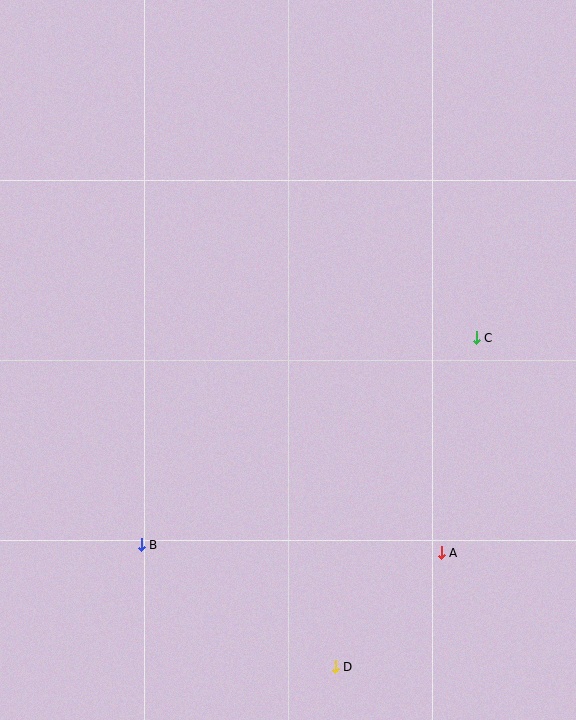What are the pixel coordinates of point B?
Point B is at (141, 545).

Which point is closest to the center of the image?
Point C at (476, 338) is closest to the center.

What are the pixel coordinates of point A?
Point A is at (441, 553).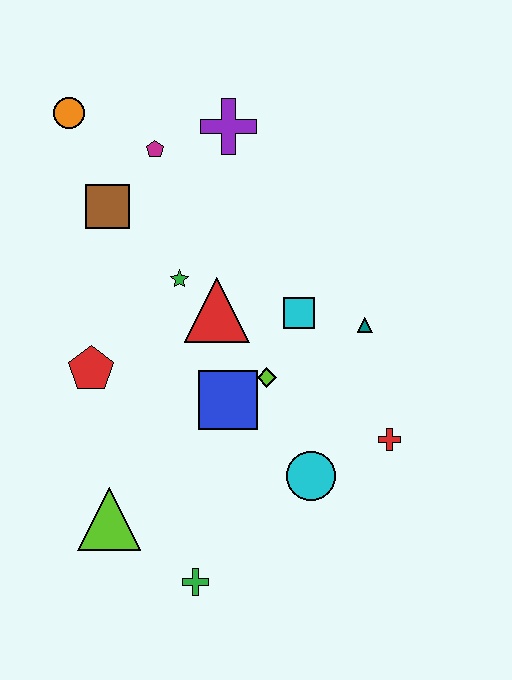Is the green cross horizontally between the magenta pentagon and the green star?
No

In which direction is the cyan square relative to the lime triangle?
The cyan square is above the lime triangle.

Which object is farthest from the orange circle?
The green cross is farthest from the orange circle.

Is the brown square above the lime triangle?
Yes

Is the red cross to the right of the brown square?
Yes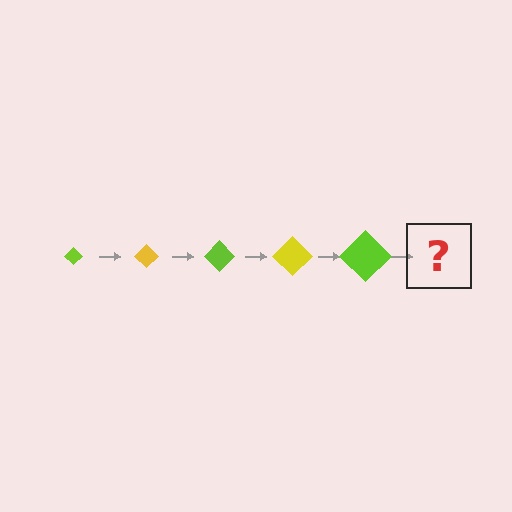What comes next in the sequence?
The next element should be a yellow diamond, larger than the previous one.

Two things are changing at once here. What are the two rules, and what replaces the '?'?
The two rules are that the diamond grows larger each step and the color cycles through lime and yellow. The '?' should be a yellow diamond, larger than the previous one.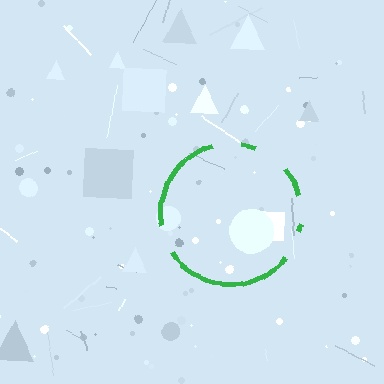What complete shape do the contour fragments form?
The contour fragments form a circle.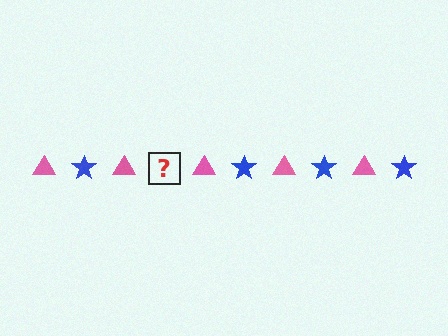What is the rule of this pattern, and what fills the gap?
The rule is that the pattern alternates between pink triangle and blue star. The gap should be filled with a blue star.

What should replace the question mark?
The question mark should be replaced with a blue star.